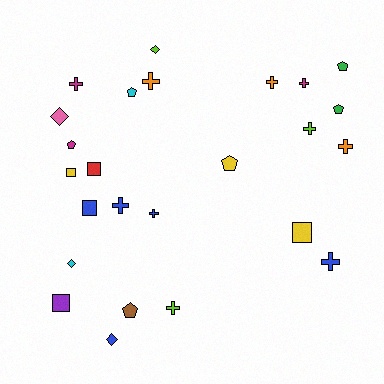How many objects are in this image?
There are 25 objects.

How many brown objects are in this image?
There is 1 brown object.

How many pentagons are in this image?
There are 6 pentagons.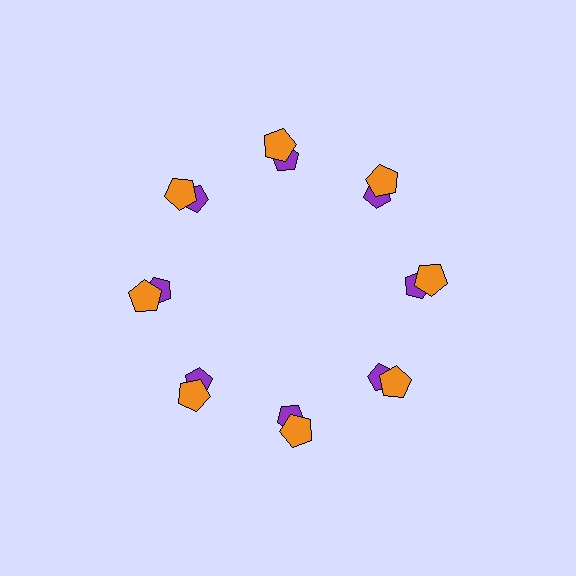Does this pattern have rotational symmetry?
Yes, this pattern has 8-fold rotational symmetry. It looks the same after rotating 45 degrees around the center.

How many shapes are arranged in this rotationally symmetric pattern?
There are 16 shapes, arranged in 8 groups of 2.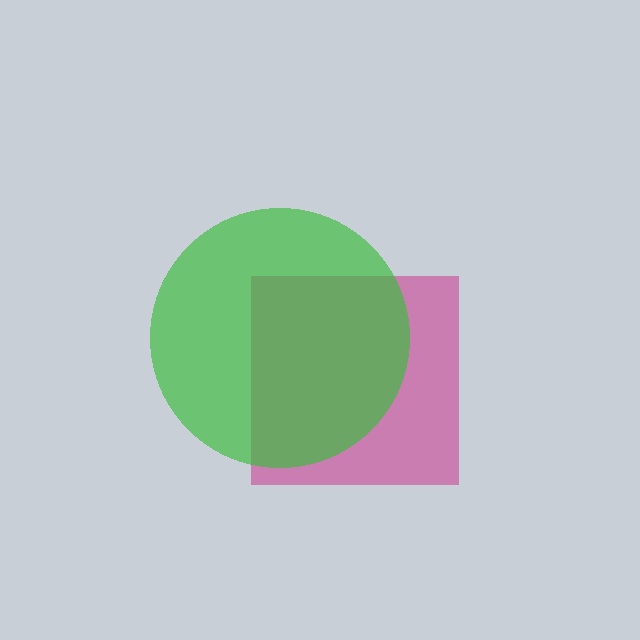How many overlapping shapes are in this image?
There are 2 overlapping shapes in the image.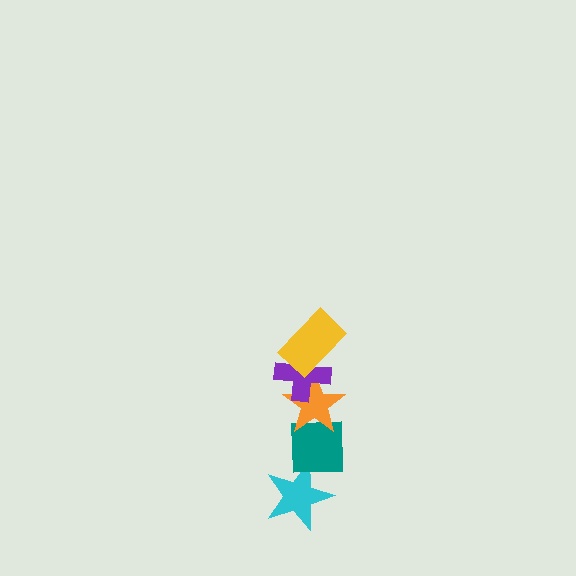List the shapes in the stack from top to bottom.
From top to bottom: the yellow rectangle, the purple cross, the orange star, the teal square, the cyan star.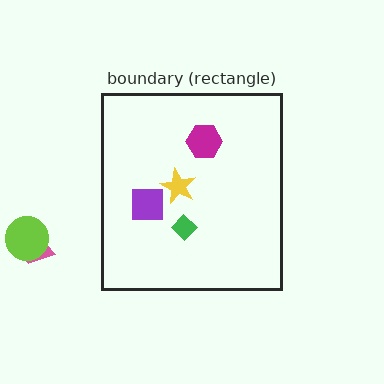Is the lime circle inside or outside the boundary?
Outside.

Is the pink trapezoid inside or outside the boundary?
Outside.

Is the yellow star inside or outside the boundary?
Inside.